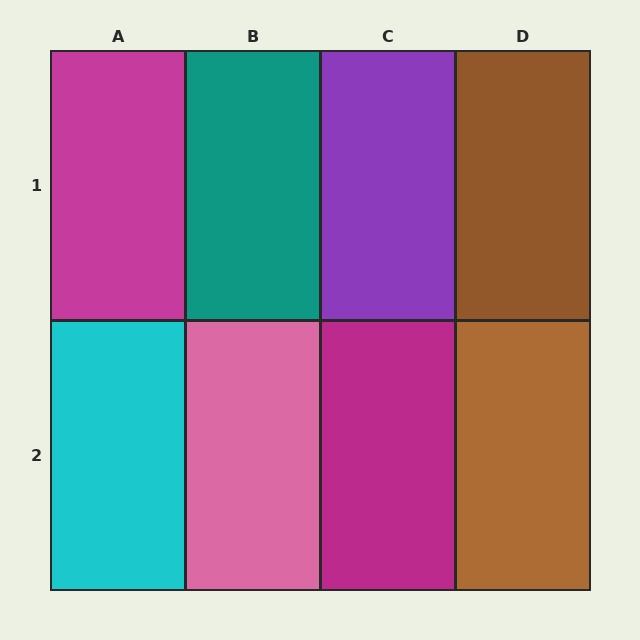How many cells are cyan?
1 cell is cyan.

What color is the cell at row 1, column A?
Magenta.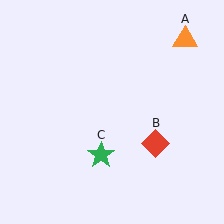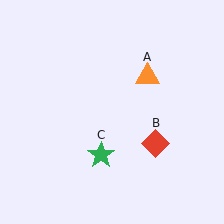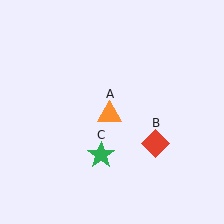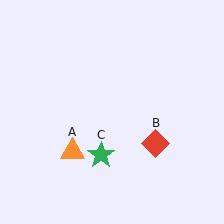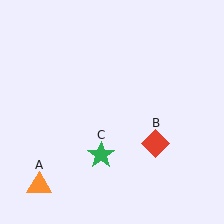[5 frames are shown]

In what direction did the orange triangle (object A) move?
The orange triangle (object A) moved down and to the left.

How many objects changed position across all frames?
1 object changed position: orange triangle (object A).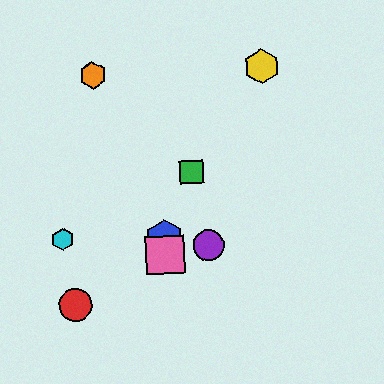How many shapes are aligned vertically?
2 shapes (the blue hexagon, the pink square) are aligned vertically.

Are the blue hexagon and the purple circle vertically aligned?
No, the blue hexagon is at x≈164 and the purple circle is at x≈209.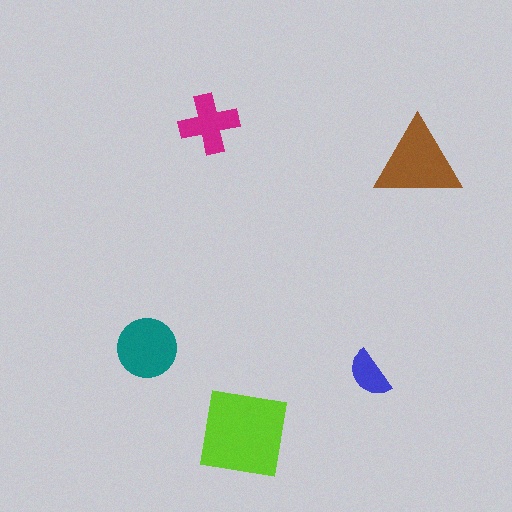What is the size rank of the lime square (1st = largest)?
1st.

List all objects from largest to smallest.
The lime square, the brown triangle, the teal circle, the magenta cross, the blue semicircle.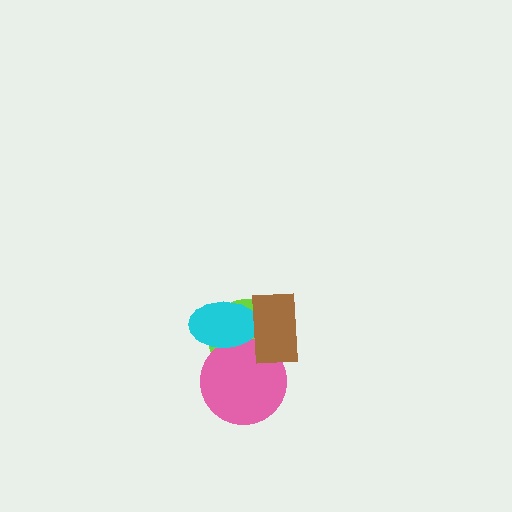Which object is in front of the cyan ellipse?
The brown rectangle is in front of the cyan ellipse.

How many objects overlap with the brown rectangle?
3 objects overlap with the brown rectangle.